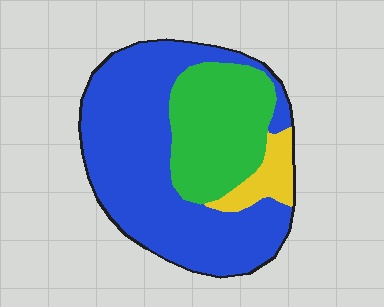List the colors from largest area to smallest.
From largest to smallest: blue, green, yellow.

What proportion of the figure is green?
Green takes up about one third (1/3) of the figure.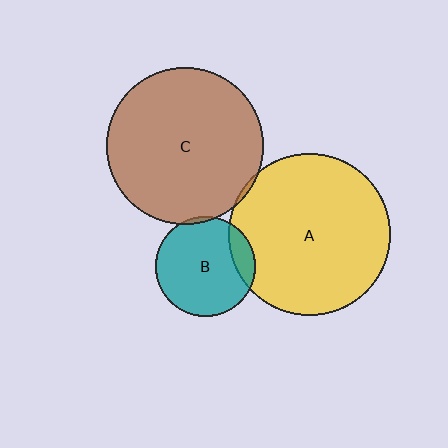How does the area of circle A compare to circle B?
Approximately 2.6 times.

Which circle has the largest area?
Circle A (yellow).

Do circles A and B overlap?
Yes.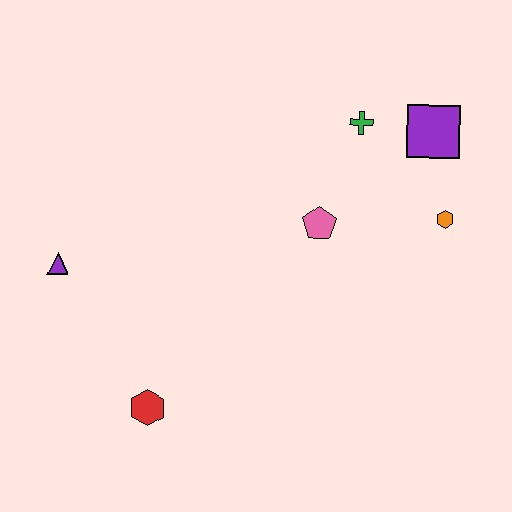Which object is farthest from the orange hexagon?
The purple triangle is farthest from the orange hexagon.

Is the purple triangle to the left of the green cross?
Yes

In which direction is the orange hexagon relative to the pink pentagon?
The orange hexagon is to the right of the pink pentagon.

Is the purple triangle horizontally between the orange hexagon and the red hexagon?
No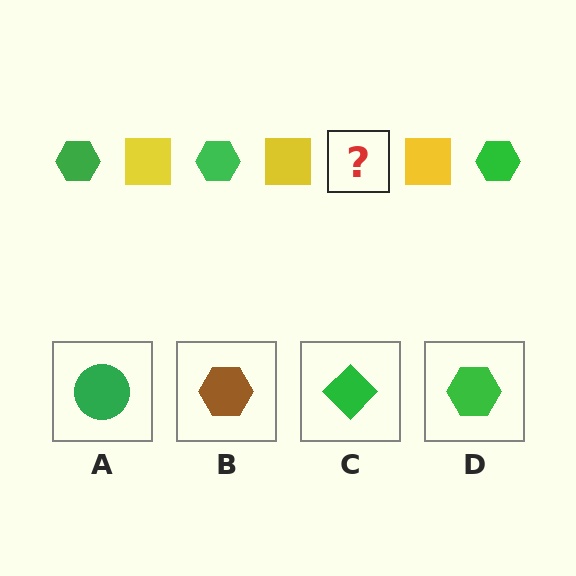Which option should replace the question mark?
Option D.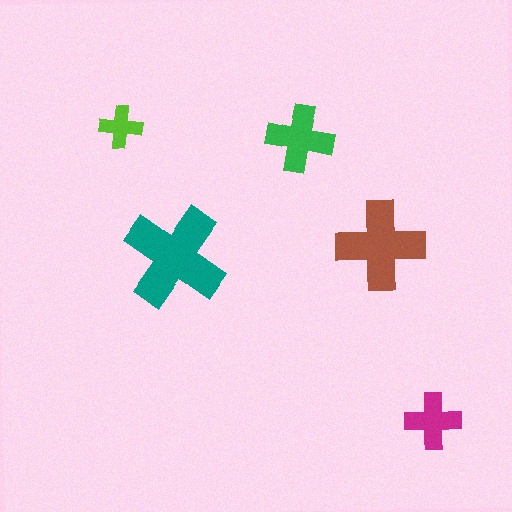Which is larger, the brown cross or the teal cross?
The teal one.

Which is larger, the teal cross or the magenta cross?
The teal one.